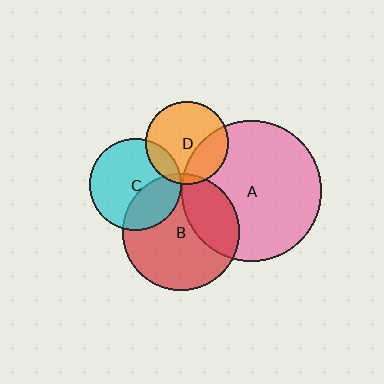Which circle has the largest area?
Circle A (pink).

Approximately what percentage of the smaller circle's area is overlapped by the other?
Approximately 30%.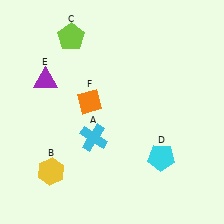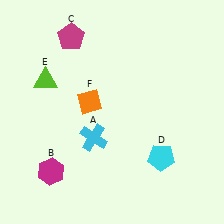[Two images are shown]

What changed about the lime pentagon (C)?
In Image 1, C is lime. In Image 2, it changed to magenta.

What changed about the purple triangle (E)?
In Image 1, E is purple. In Image 2, it changed to lime.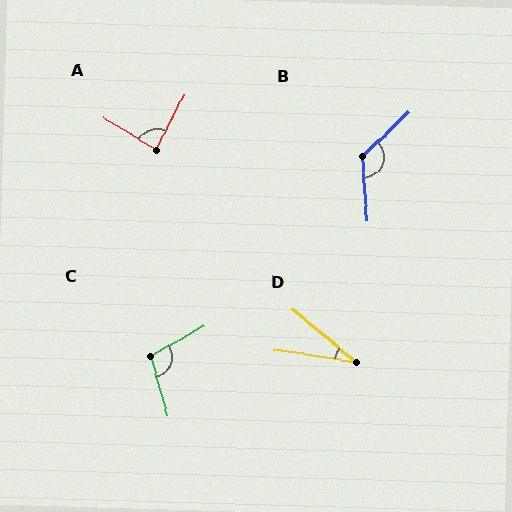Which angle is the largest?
B, at approximately 130 degrees.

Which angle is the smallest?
D, at approximately 31 degrees.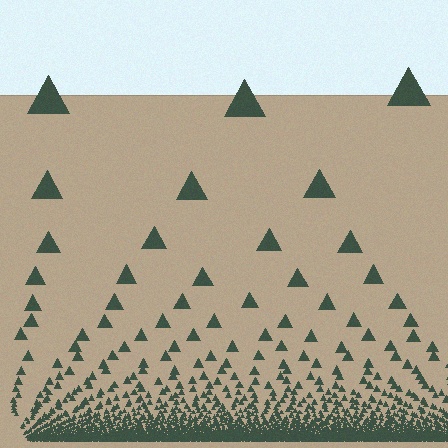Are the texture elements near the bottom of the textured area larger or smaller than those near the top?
Smaller. The gradient is inverted — elements near the bottom are smaller and denser.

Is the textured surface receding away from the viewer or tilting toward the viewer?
The surface appears to tilt toward the viewer. Texture elements get larger and sparser toward the top.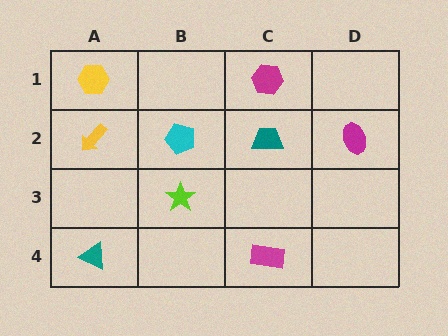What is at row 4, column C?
A magenta rectangle.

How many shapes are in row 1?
2 shapes.